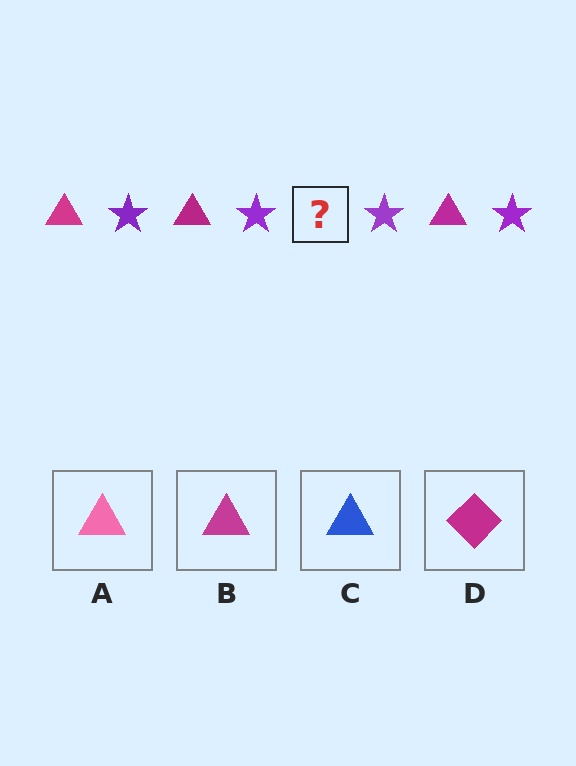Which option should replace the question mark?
Option B.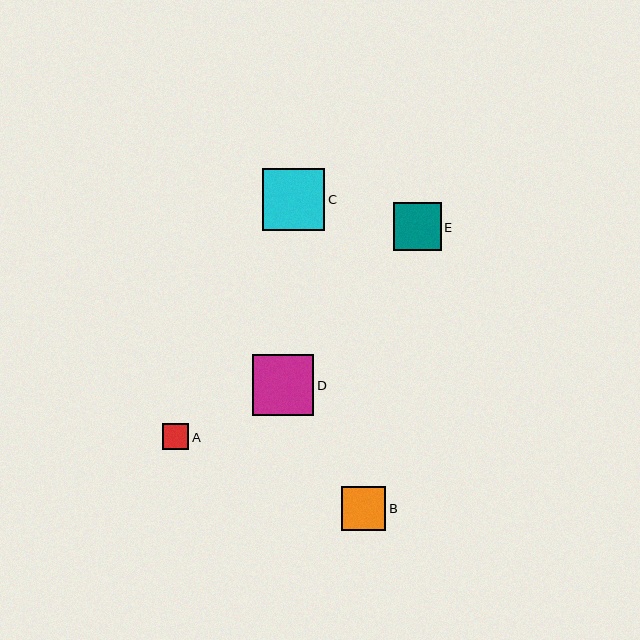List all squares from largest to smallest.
From largest to smallest: C, D, E, B, A.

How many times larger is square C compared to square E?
Square C is approximately 1.3 times the size of square E.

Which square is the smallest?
Square A is the smallest with a size of approximately 26 pixels.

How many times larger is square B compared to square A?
Square B is approximately 1.7 times the size of square A.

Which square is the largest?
Square C is the largest with a size of approximately 62 pixels.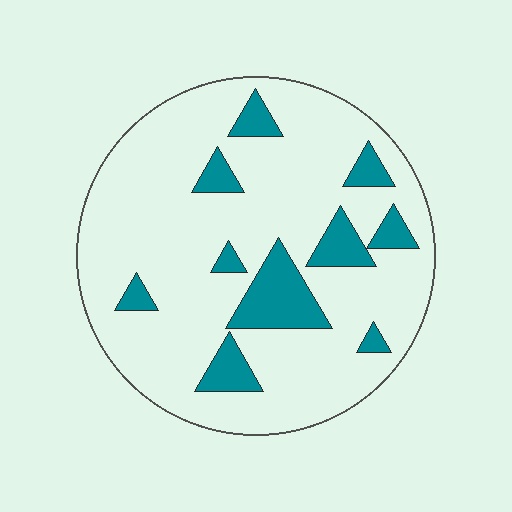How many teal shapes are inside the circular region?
10.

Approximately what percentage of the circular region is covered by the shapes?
Approximately 15%.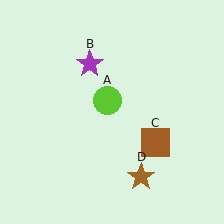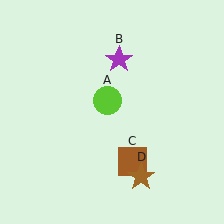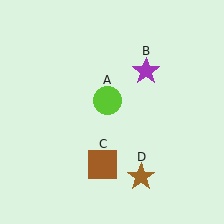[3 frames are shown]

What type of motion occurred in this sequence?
The purple star (object B), brown square (object C) rotated clockwise around the center of the scene.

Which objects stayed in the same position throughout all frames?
Lime circle (object A) and brown star (object D) remained stationary.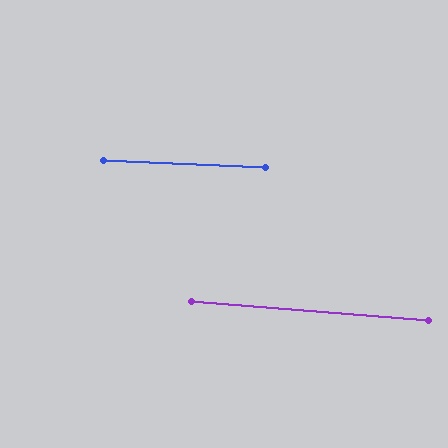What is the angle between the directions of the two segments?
Approximately 2 degrees.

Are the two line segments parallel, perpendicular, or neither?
Parallel — their directions differ by only 2.0°.